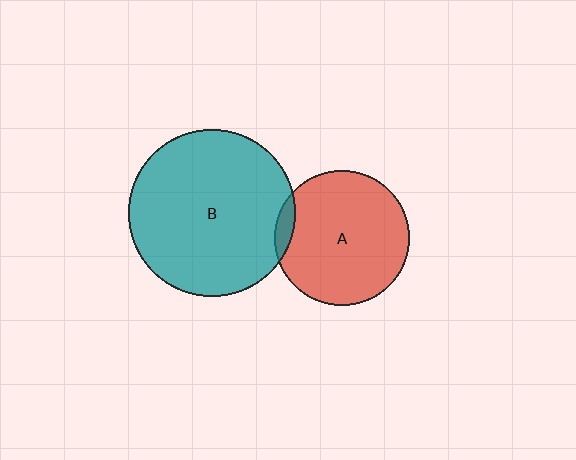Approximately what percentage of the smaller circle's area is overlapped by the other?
Approximately 5%.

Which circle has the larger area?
Circle B (teal).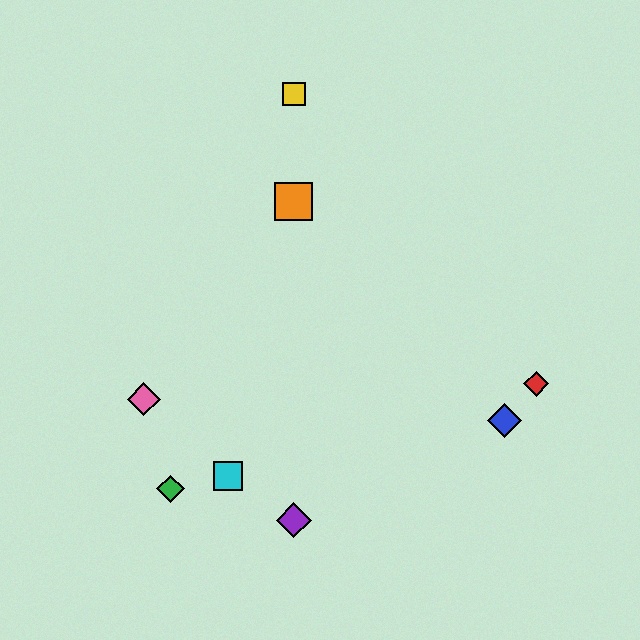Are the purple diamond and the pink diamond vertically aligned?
No, the purple diamond is at x≈294 and the pink diamond is at x≈144.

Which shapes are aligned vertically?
The yellow square, the purple diamond, the orange square are aligned vertically.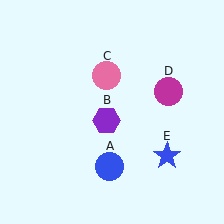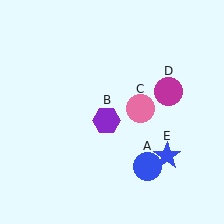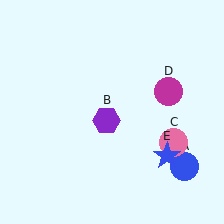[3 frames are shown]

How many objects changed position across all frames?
2 objects changed position: blue circle (object A), pink circle (object C).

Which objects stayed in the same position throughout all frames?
Purple hexagon (object B) and magenta circle (object D) and blue star (object E) remained stationary.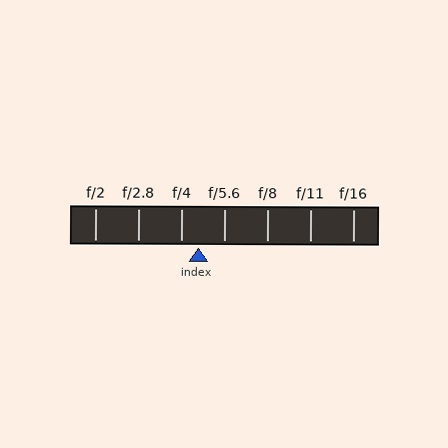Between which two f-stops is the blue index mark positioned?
The index mark is between f/4 and f/5.6.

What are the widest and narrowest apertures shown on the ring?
The widest aperture shown is f/2 and the narrowest is f/16.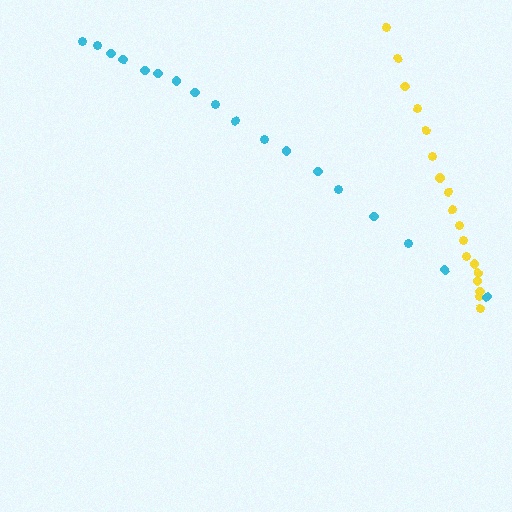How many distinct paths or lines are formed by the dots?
There are 2 distinct paths.